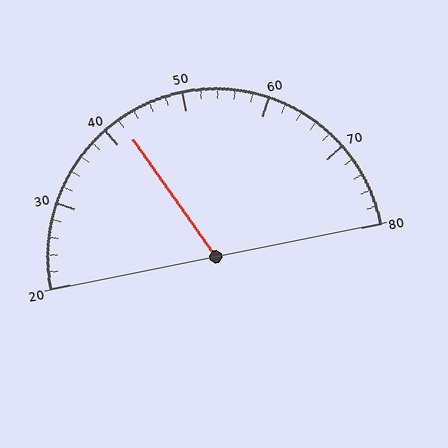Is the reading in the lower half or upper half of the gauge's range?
The reading is in the lower half of the range (20 to 80).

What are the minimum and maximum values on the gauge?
The gauge ranges from 20 to 80.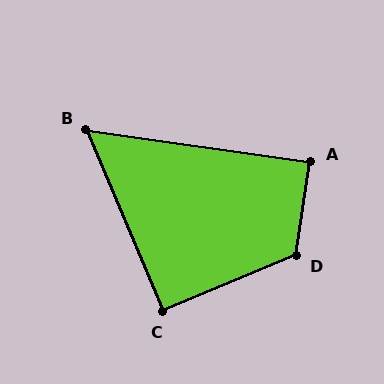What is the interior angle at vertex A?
Approximately 90 degrees (approximately right).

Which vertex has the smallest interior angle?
B, at approximately 59 degrees.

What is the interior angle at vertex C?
Approximately 90 degrees (approximately right).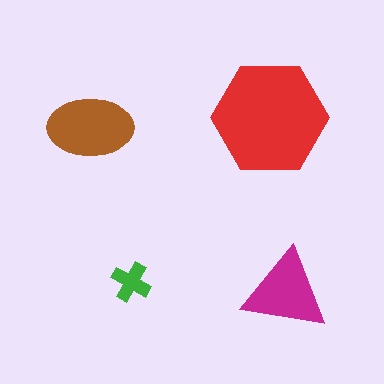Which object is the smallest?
The green cross.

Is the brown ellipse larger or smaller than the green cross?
Larger.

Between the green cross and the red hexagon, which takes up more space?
The red hexagon.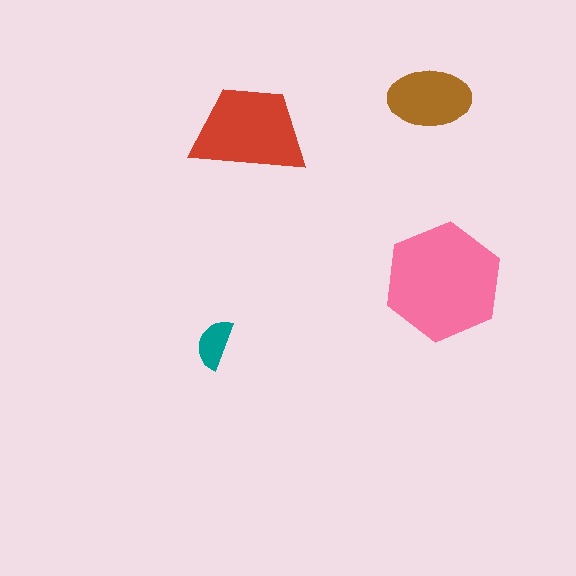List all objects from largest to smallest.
The pink hexagon, the red trapezoid, the brown ellipse, the teal semicircle.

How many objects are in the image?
There are 4 objects in the image.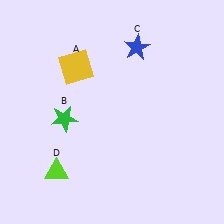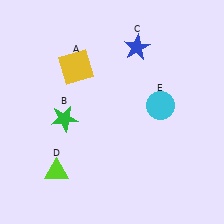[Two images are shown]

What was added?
A cyan circle (E) was added in Image 2.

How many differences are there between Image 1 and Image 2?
There is 1 difference between the two images.